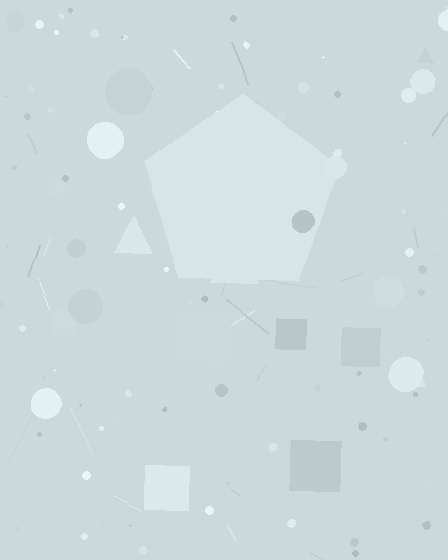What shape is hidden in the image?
A pentagon is hidden in the image.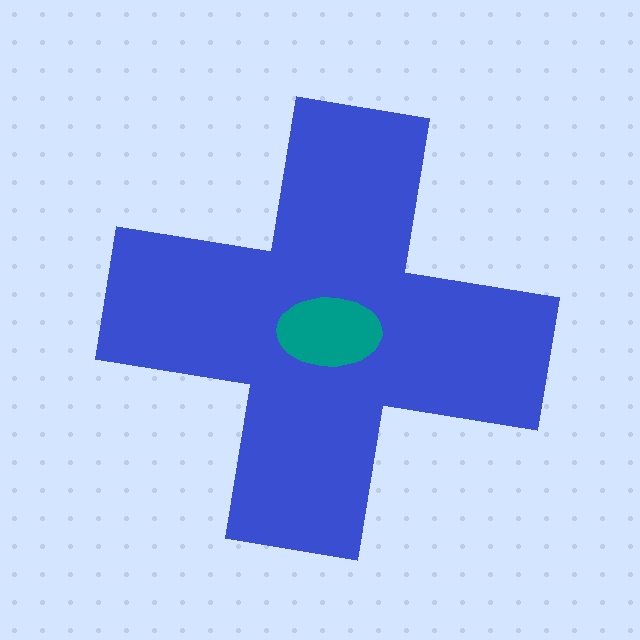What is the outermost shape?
The blue cross.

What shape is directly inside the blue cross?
The teal ellipse.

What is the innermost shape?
The teal ellipse.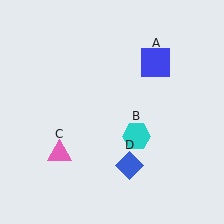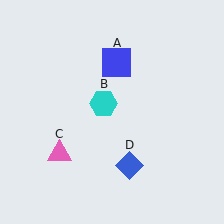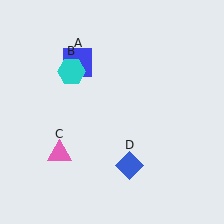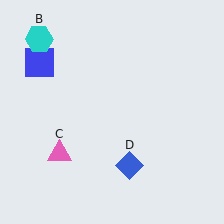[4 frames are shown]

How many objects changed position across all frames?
2 objects changed position: blue square (object A), cyan hexagon (object B).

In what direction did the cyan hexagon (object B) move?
The cyan hexagon (object B) moved up and to the left.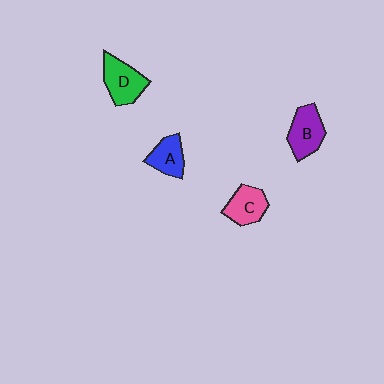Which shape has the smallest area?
Shape A (blue).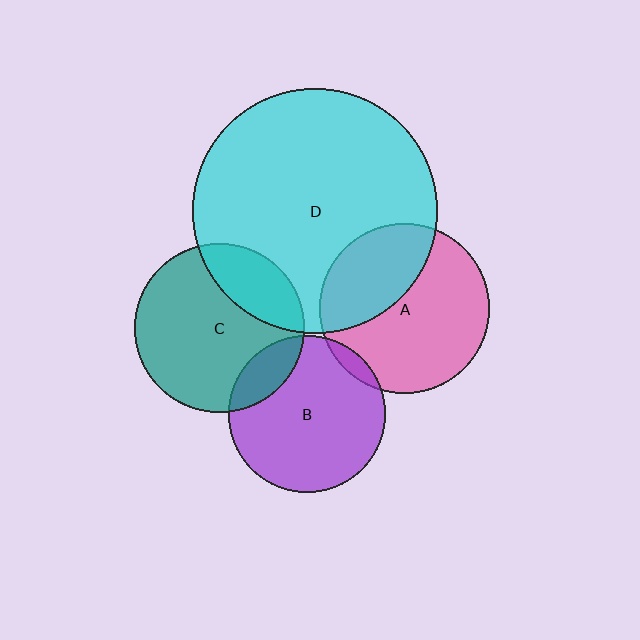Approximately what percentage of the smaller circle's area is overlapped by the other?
Approximately 15%.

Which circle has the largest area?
Circle D (cyan).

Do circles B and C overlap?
Yes.